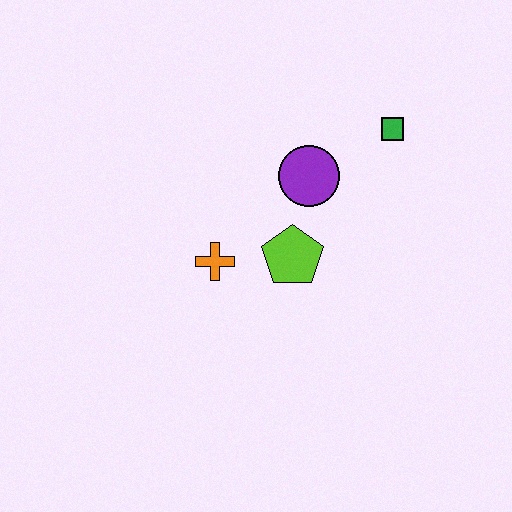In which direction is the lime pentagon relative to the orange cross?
The lime pentagon is to the right of the orange cross.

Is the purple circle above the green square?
No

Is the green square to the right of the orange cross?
Yes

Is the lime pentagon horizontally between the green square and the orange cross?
Yes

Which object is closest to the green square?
The purple circle is closest to the green square.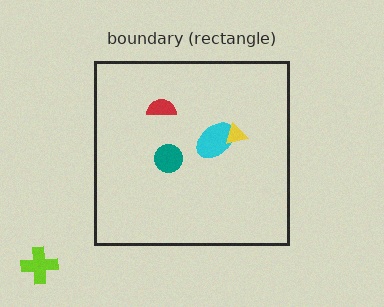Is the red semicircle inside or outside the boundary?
Inside.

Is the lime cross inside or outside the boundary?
Outside.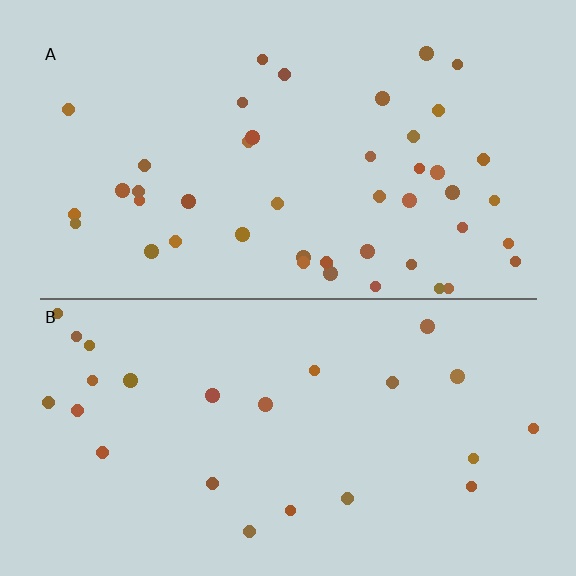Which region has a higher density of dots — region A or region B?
A (the top).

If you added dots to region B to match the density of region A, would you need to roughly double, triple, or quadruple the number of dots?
Approximately double.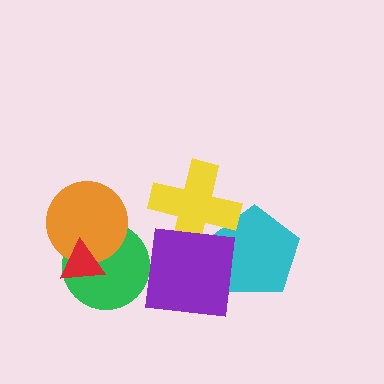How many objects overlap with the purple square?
2 objects overlap with the purple square.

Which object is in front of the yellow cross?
The purple square is in front of the yellow cross.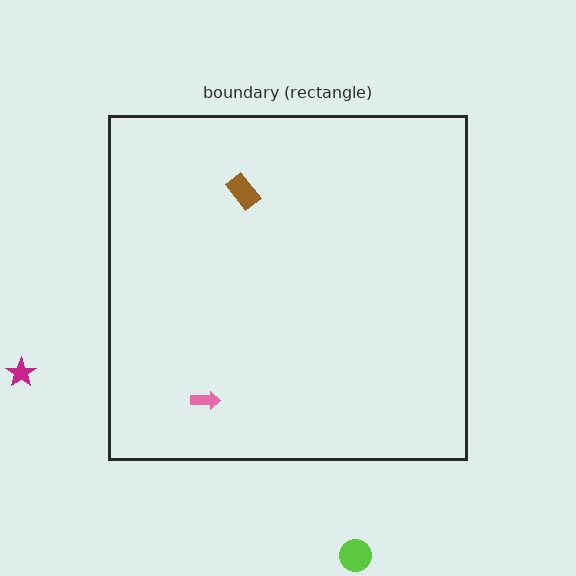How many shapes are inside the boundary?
2 inside, 2 outside.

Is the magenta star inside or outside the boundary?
Outside.